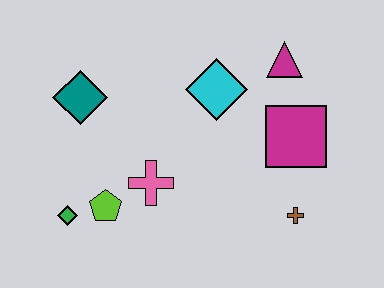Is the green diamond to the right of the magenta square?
No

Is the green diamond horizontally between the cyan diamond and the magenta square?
No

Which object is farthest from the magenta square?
The green diamond is farthest from the magenta square.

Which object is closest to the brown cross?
The magenta square is closest to the brown cross.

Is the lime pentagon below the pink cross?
Yes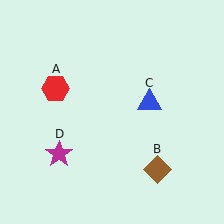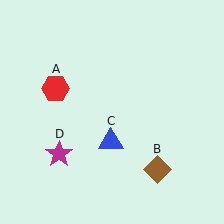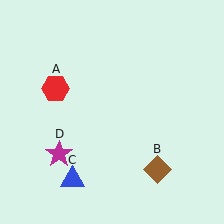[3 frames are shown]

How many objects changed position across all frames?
1 object changed position: blue triangle (object C).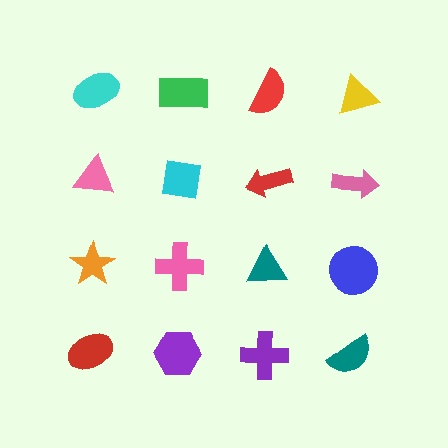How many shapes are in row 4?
4 shapes.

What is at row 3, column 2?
A pink cross.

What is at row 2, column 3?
A red arrow.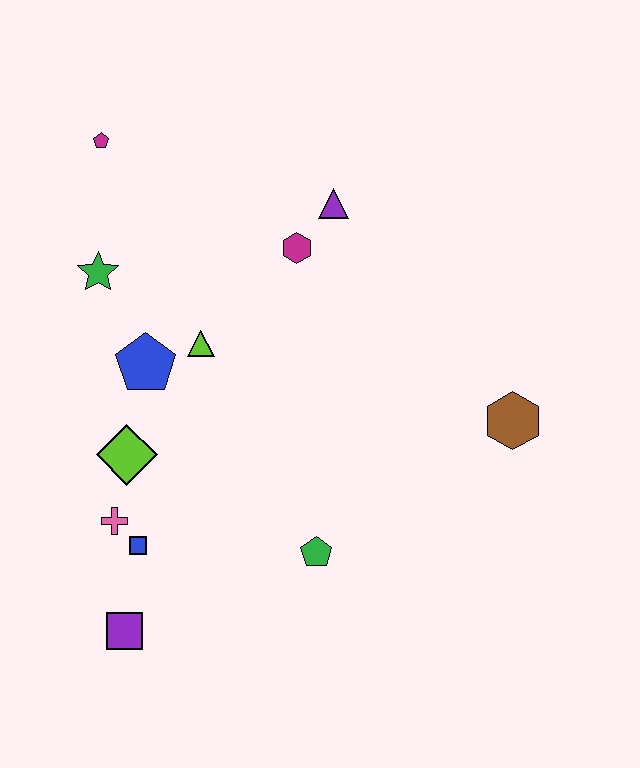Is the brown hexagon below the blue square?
No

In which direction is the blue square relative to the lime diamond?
The blue square is below the lime diamond.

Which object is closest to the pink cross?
The blue square is closest to the pink cross.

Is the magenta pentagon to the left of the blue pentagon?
Yes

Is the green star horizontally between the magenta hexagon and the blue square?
No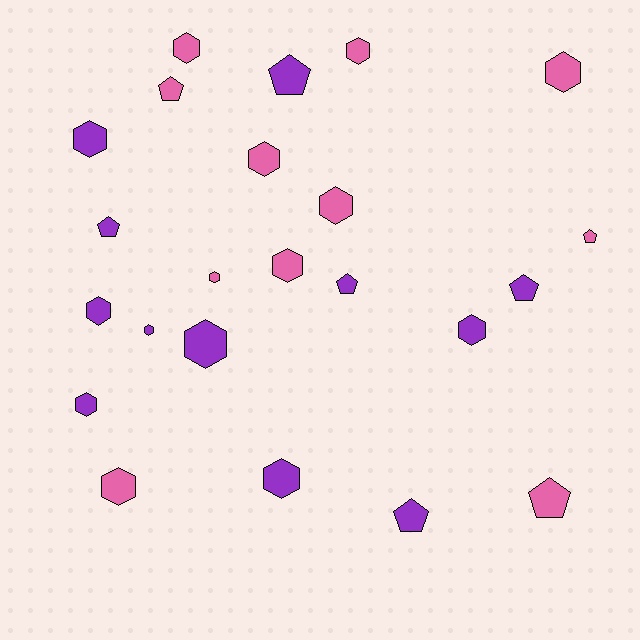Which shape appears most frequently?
Hexagon, with 15 objects.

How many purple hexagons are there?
There are 7 purple hexagons.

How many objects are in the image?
There are 23 objects.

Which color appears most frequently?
Purple, with 12 objects.